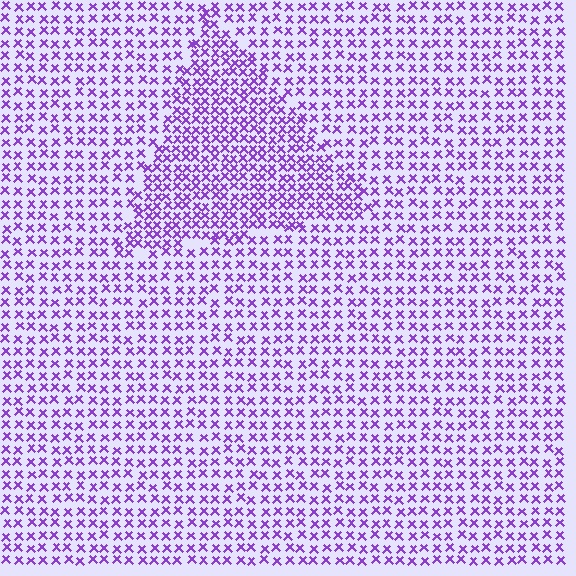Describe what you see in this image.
The image contains small purple elements arranged at two different densities. A triangle-shaped region is visible where the elements are more densely packed than the surrounding area.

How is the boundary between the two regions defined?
The boundary is defined by a change in element density (approximately 1.7x ratio). All elements are the same color, size, and shape.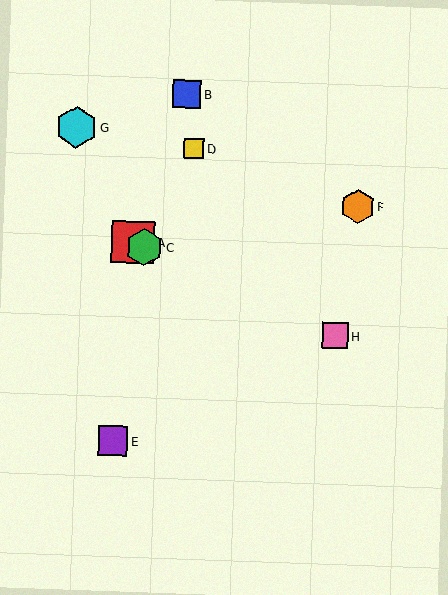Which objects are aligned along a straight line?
Objects A, C, H are aligned along a straight line.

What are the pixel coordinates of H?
Object H is at (335, 336).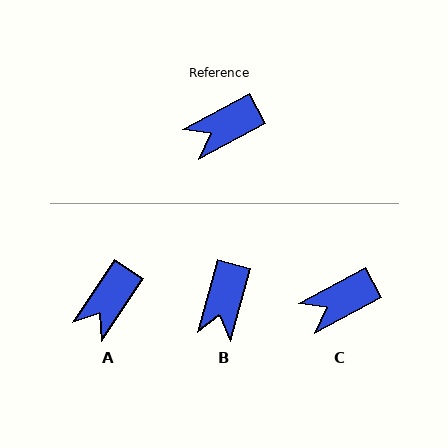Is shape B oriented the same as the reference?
No, it is off by about 46 degrees.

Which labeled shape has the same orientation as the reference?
C.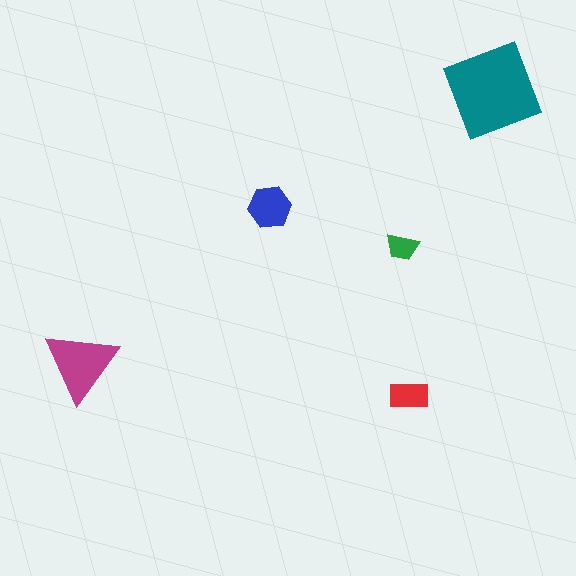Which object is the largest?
The teal diamond.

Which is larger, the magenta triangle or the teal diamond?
The teal diamond.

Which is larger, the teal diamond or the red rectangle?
The teal diamond.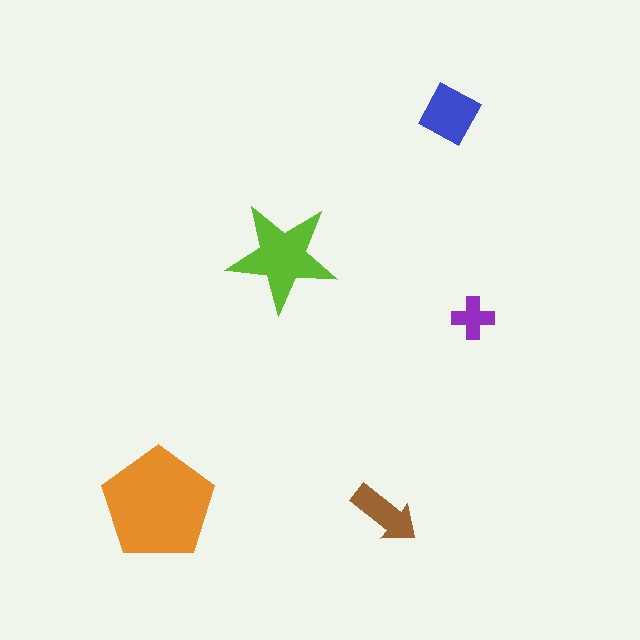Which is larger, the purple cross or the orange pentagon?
The orange pentagon.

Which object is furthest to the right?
The purple cross is rightmost.